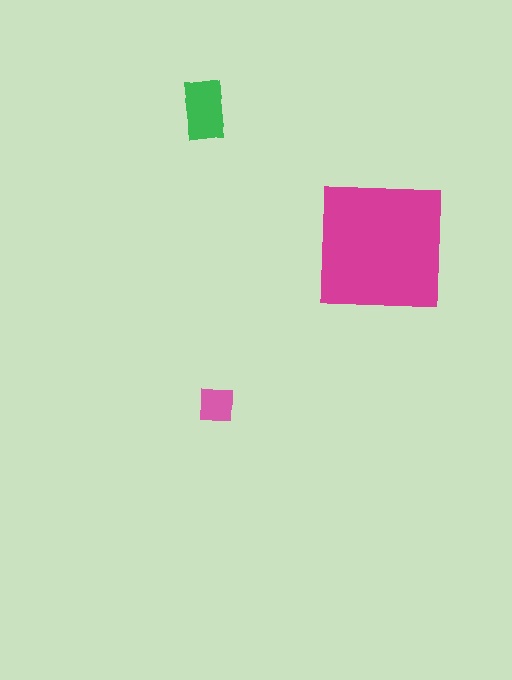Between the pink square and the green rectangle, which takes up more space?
The green rectangle.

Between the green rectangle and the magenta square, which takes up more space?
The magenta square.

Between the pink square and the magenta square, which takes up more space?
The magenta square.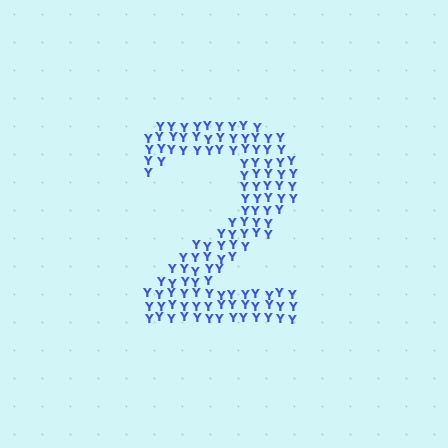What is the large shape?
The large shape is the digit 2.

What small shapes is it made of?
It is made of small letter Y's.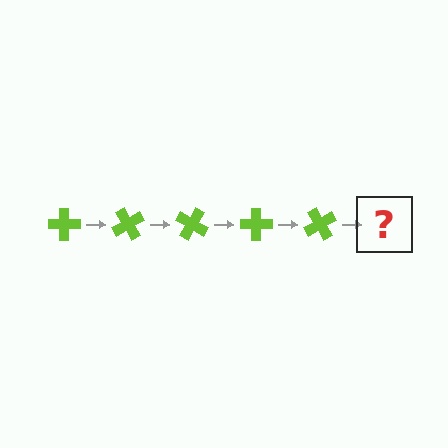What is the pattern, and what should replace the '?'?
The pattern is that the cross rotates 60 degrees each step. The '?' should be a lime cross rotated 300 degrees.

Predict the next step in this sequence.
The next step is a lime cross rotated 300 degrees.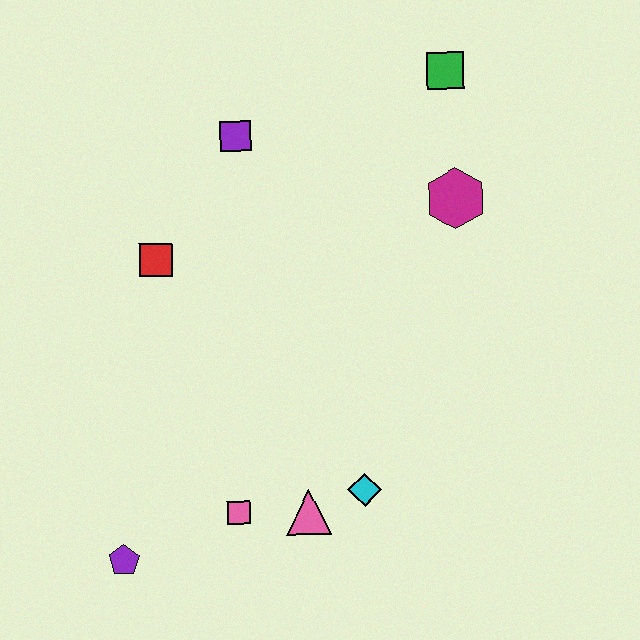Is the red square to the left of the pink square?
Yes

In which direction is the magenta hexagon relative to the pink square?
The magenta hexagon is above the pink square.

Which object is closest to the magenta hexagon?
The green square is closest to the magenta hexagon.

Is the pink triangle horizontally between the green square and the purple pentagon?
Yes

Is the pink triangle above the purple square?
No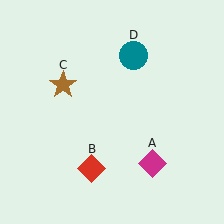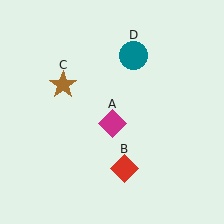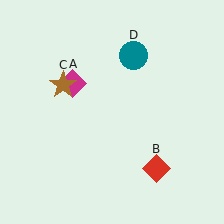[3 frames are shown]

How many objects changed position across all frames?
2 objects changed position: magenta diamond (object A), red diamond (object B).